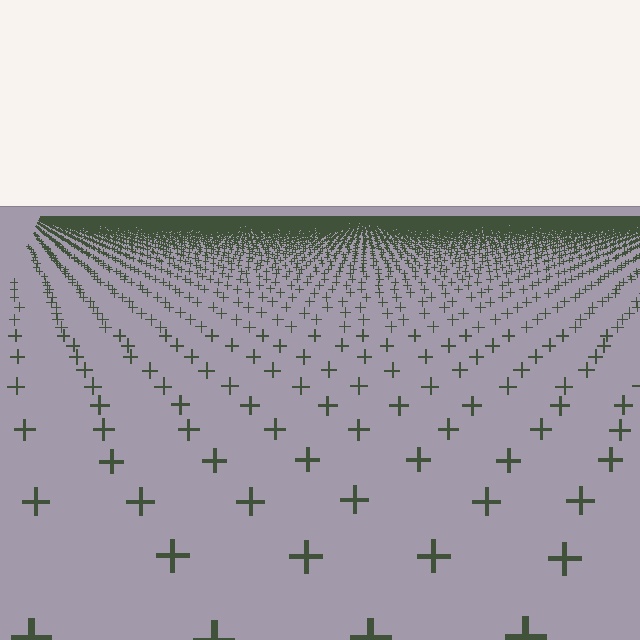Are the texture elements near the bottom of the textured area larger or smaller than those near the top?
Larger. Near the bottom, elements are closer to the viewer and appear at a bigger on-screen size.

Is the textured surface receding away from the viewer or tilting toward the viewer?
The surface is receding away from the viewer. Texture elements get smaller and denser toward the top.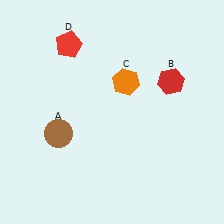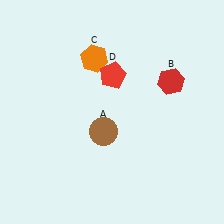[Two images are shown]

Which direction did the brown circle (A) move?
The brown circle (A) moved right.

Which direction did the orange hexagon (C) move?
The orange hexagon (C) moved left.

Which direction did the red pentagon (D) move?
The red pentagon (D) moved right.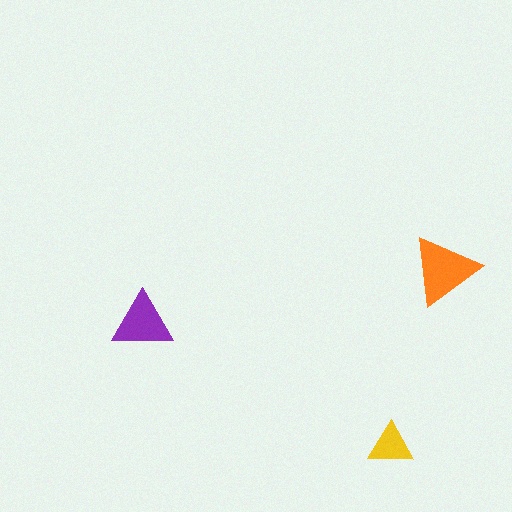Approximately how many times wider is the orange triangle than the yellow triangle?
About 1.5 times wider.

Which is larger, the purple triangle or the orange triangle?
The orange one.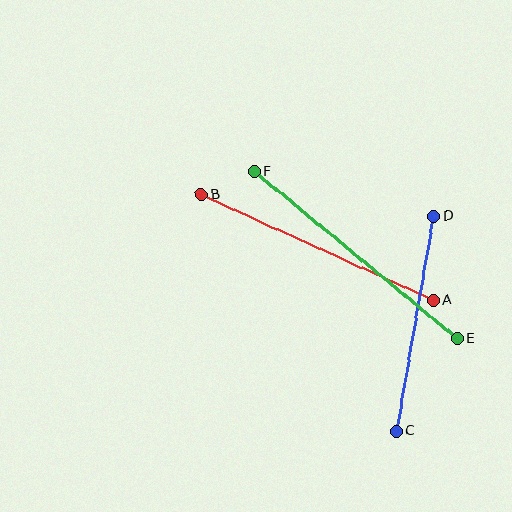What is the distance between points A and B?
The distance is approximately 255 pixels.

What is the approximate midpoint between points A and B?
The midpoint is at approximately (317, 247) pixels.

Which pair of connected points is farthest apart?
Points E and F are farthest apart.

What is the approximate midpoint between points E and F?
The midpoint is at approximately (356, 255) pixels.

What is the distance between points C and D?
The distance is approximately 218 pixels.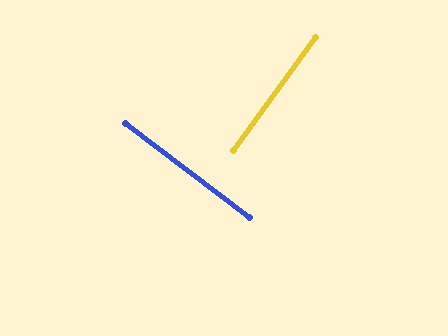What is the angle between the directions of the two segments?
Approximately 89 degrees.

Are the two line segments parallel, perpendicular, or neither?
Perpendicular — they meet at approximately 89°.